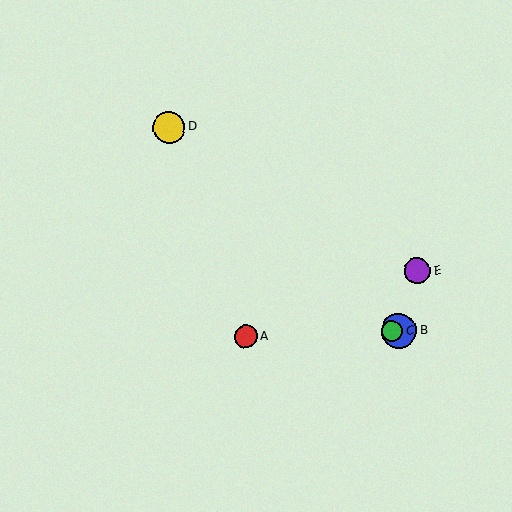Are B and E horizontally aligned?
No, B is at y≈331 and E is at y≈271.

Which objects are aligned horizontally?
Objects A, B, C are aligned horizontally.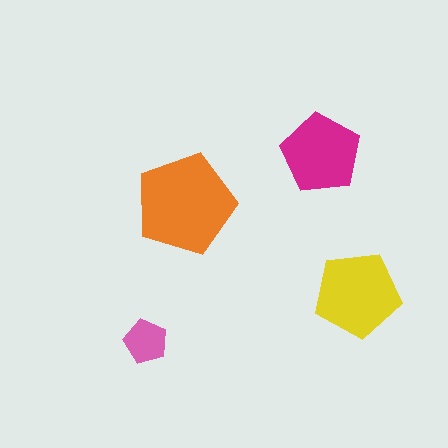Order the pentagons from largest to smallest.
the orange one, the yellow one, the magenta one, the pink one.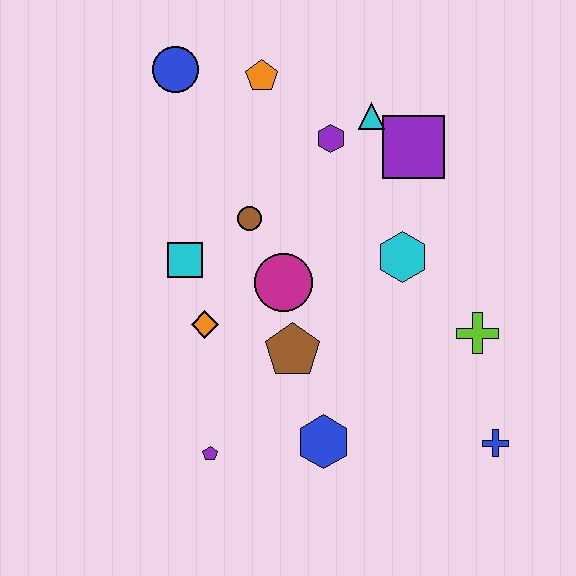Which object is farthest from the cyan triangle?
The purple pentagon is farthest from the cyan triangle.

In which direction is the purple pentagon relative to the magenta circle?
The purple pentagon is below the magenta circle.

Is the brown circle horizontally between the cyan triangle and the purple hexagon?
No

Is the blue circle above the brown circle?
Yes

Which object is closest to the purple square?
The cyan triangle is closest to the purple square.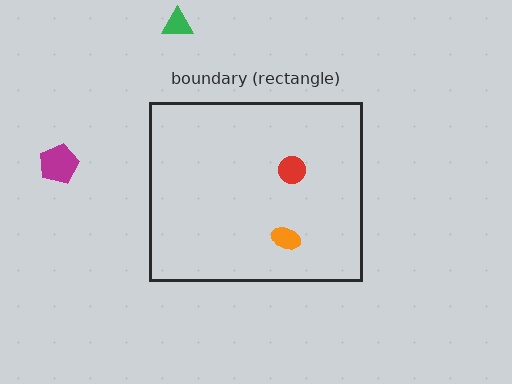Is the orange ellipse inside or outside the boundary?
Inside.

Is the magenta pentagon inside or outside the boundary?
Outside.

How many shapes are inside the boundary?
2 inside, 2 outside.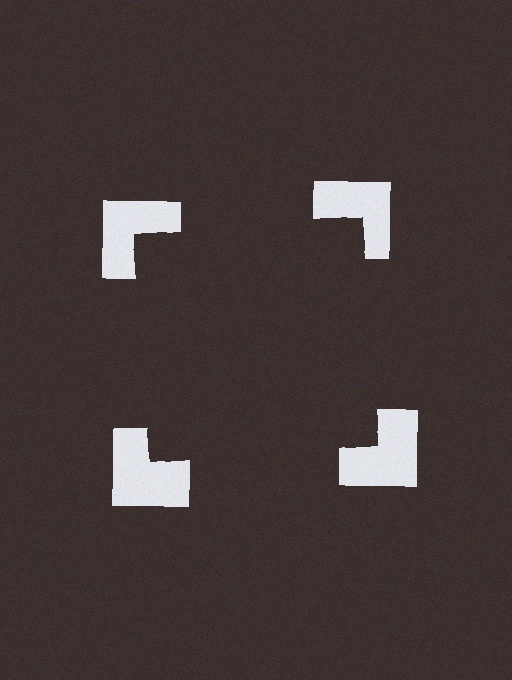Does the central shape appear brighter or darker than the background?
It typically appears slightly darker than the background, even though no actual brightness change is drawn.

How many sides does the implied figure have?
4 sides.